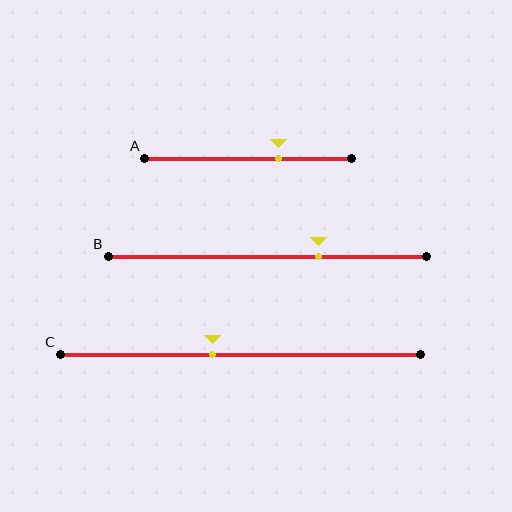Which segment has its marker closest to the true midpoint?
Segment C has its marker closest to the true midpoint.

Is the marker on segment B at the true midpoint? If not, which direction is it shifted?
No, the marker on segment B is shifted to the right by about 16% of the segment length.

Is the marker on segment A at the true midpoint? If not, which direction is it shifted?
No, the marker on segment A is shifted to the right by about 15% of the segment length.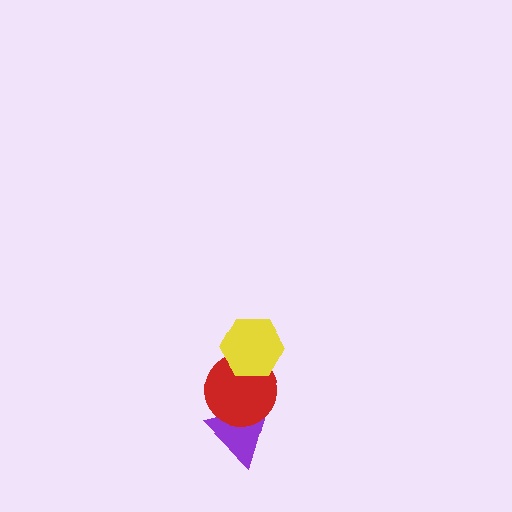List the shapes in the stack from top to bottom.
From top to bottom: the yellow hexagon, the red circle, the purple triangle.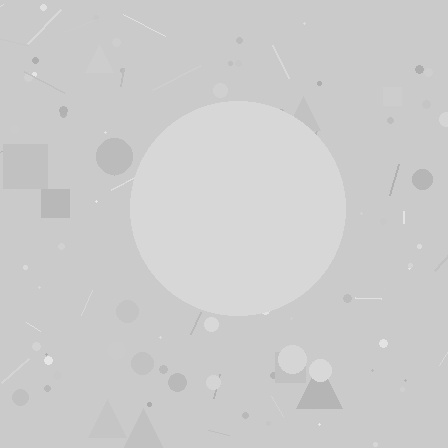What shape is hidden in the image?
A circle is hidden in the image.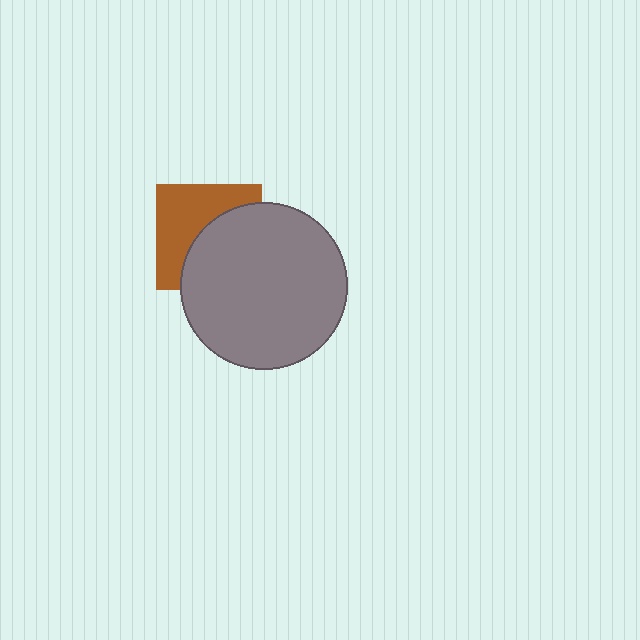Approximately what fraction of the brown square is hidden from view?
Roughly 50% of the brown square is hidden behind the gray circle.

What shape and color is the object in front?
The object in front is a gray circle.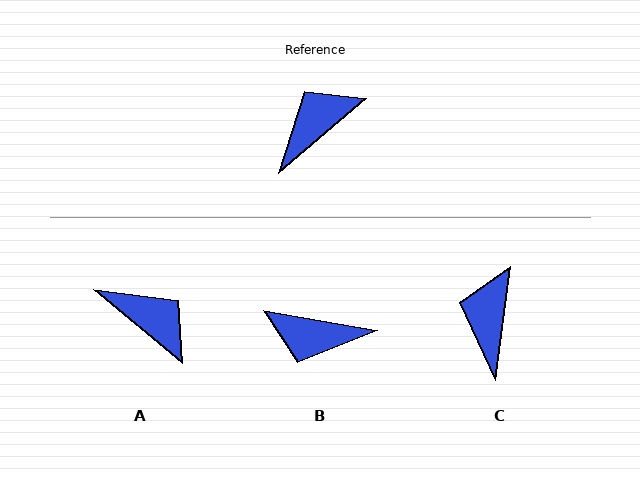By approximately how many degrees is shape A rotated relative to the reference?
Approximately 80 degrees clockwise.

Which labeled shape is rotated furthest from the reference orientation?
B, about 130 degrees away.